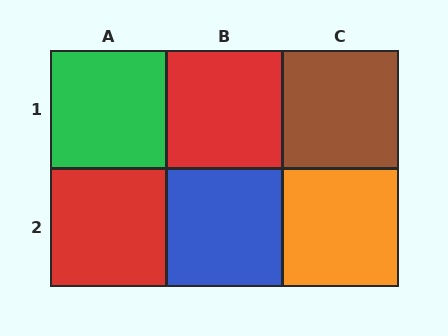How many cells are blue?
1 cell is blue.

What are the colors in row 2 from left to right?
Red, blue, orange.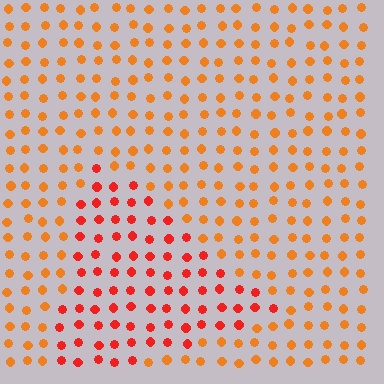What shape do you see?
I see a triangle.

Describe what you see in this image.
The image is filled with small orange elements in a uniform arrangement. A triangle-shaped region is visible where the elements are tinted to a slightly different hue, forming a subtle color boundary.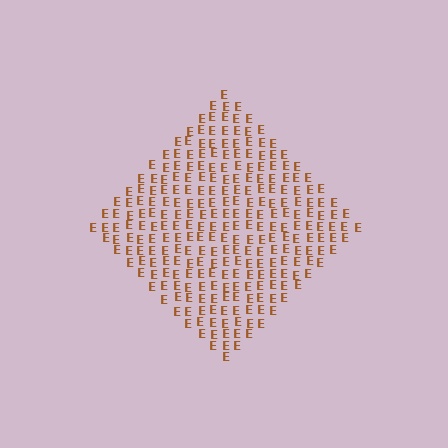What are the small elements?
The small elements are letter E's.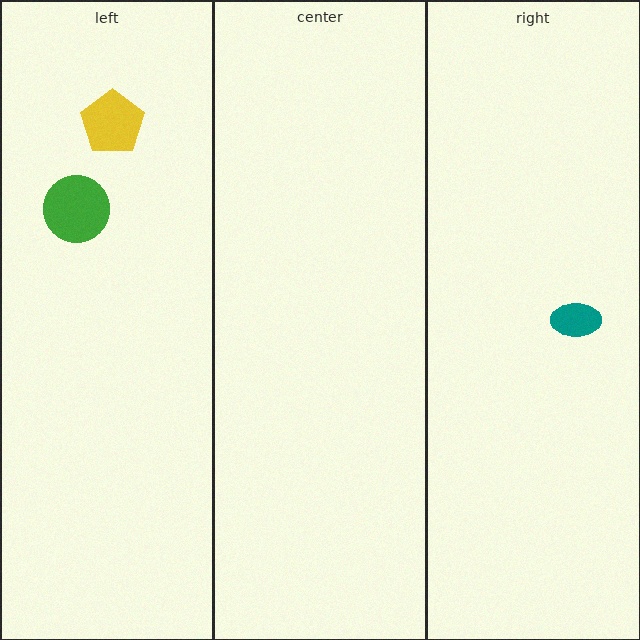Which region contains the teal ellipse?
The right region.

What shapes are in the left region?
The yellow pentagon, the green circle.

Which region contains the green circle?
The left region.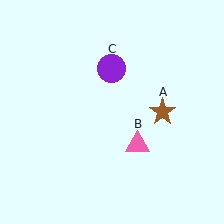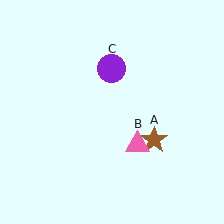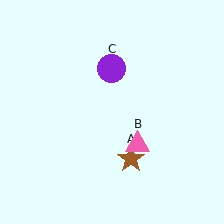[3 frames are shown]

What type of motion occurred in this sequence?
The brown star (object A) rotated clockwise around the center of the scene.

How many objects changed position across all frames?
1 object changed position: brown star (object A).